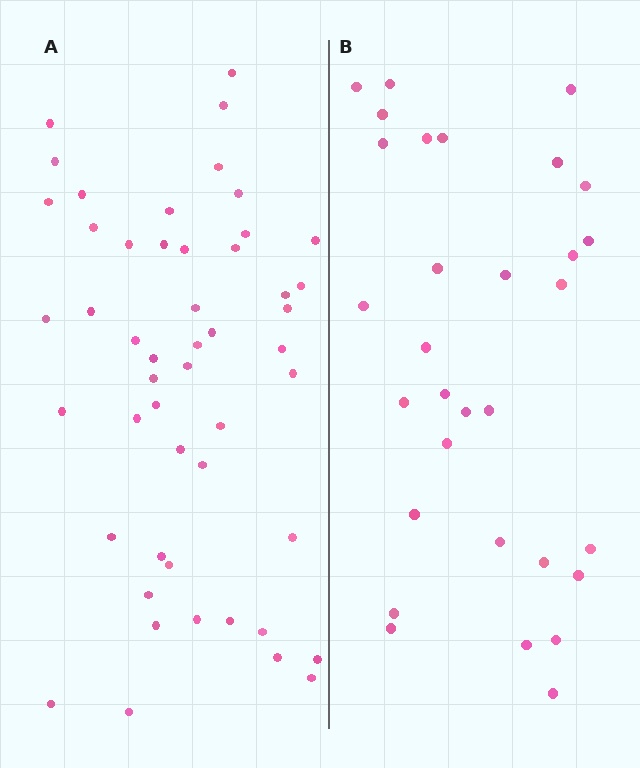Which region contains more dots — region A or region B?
Region A (the left region) has more dots.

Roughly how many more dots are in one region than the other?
Region A has approximately 20 more dots than region B.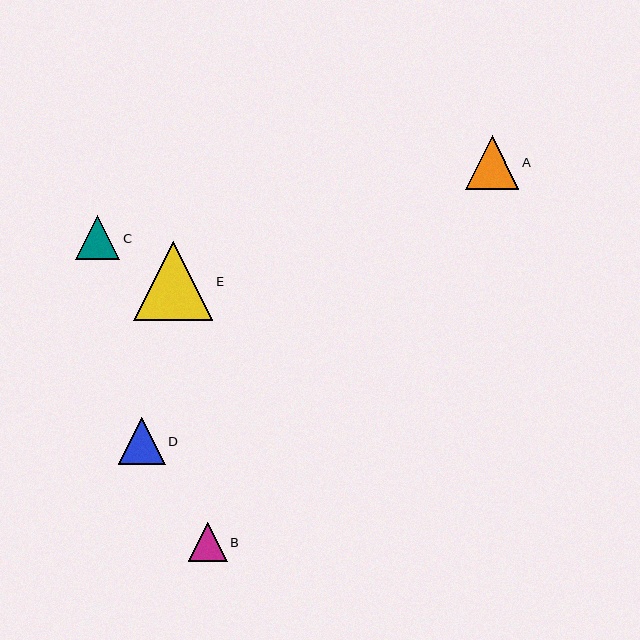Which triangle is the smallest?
Triangle B is the smallest with a size of approximately 39 pixels.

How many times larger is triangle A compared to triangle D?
Triangle A is approximately 1.1 times the size of triangle D.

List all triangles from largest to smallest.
From largest to smallest: E, A, D, C, B.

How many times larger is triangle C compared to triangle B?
Triangle C is approximately 1.1 times the size of triangle B.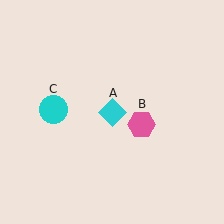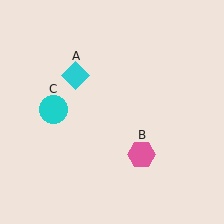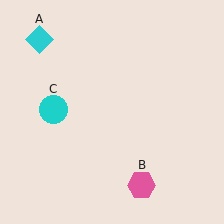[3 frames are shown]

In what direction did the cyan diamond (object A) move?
The cyan diamond (object A) moved up and to the left.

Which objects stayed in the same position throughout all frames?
Cyan circle (object C) remained stationary.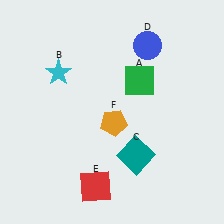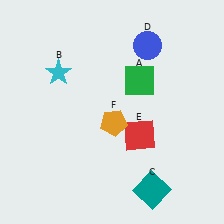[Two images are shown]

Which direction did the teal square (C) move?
The teal square (C) moved down.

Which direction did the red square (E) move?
The red square (E) moved up.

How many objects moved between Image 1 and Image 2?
2 objects moved between the two images.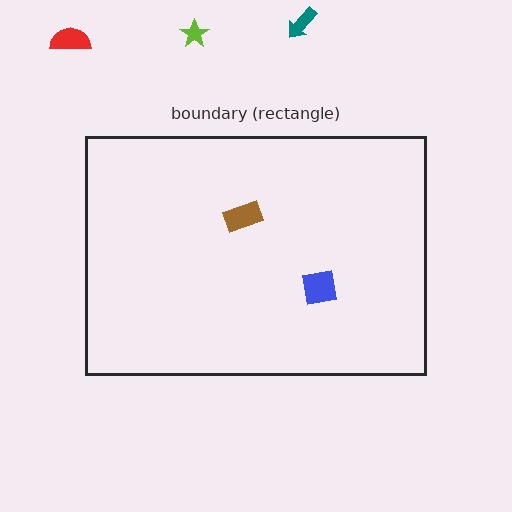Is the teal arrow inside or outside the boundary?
Outside.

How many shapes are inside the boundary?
2 inside, 3 outside.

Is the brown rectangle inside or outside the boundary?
Inside.